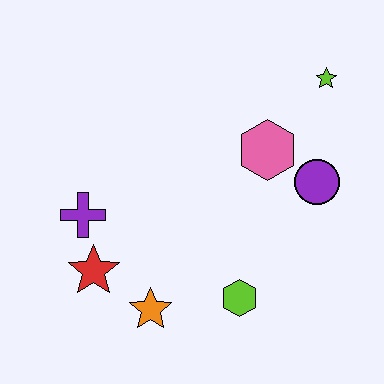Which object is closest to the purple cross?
The red star is closest to the purple cross.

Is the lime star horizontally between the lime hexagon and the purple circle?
No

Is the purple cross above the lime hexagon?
Yes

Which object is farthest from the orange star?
The lime star is farthest from the orange star.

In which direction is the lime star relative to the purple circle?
The lime star is above the purple circle.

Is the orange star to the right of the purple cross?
Yes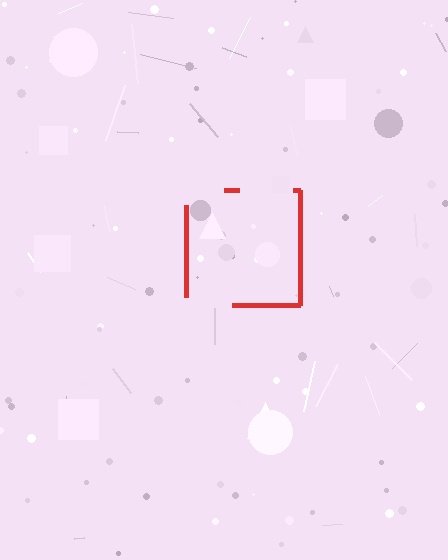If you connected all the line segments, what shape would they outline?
They would outline a square.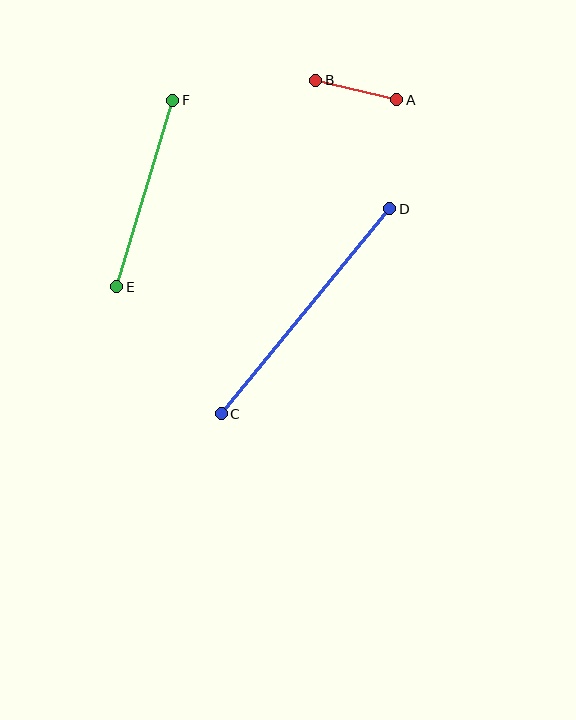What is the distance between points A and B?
The distance is approximately 83 pixels.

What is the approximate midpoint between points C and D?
The midpoint is at approximately (306, 311) pixels.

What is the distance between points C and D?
The distance is approximately 265 pixels.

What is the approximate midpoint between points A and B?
The midpoint is at approximately (356, 90) pixels.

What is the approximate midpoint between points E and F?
The midpoint is at approximately (145, 194) pixels.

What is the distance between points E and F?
The distance is approximately 195 pixels.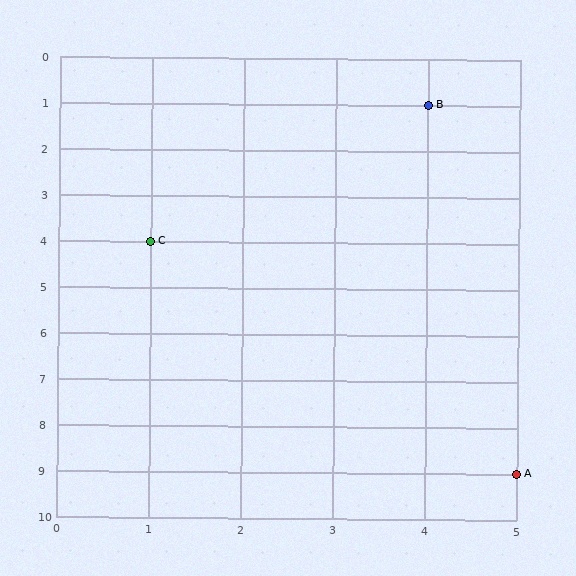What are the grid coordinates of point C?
Point C is at grid coordinates (1, 4).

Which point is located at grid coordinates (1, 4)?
Point C is at (1, 4).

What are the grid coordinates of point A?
Point A is at grid coordinates (5, 9).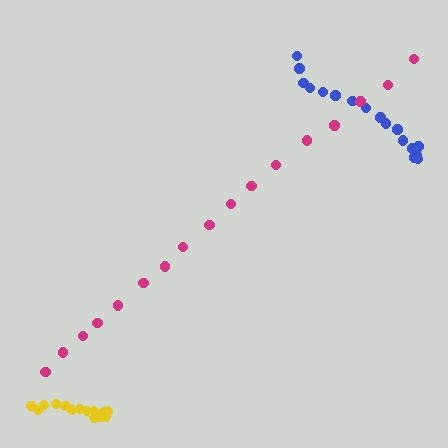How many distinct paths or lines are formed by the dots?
There are 3 distinct paths.